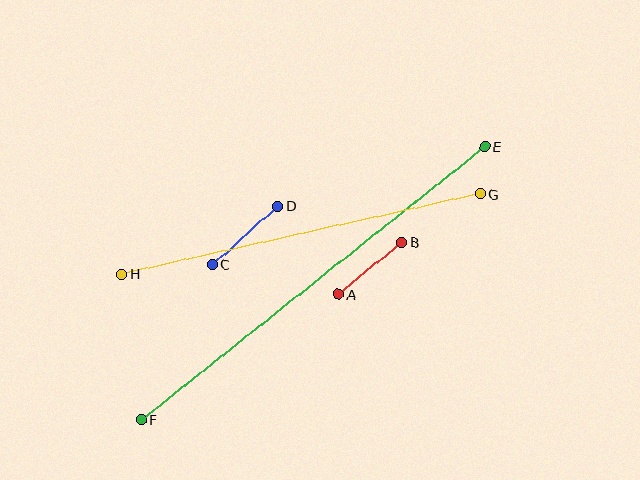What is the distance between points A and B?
The distance is approximately 82 pixels.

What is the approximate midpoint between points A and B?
The midpoint is at approximately (370, 268) pixels.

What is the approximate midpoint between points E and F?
The midpoint is at approximately (313, 283) pixels.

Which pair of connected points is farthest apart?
Points E and F are farthest apart.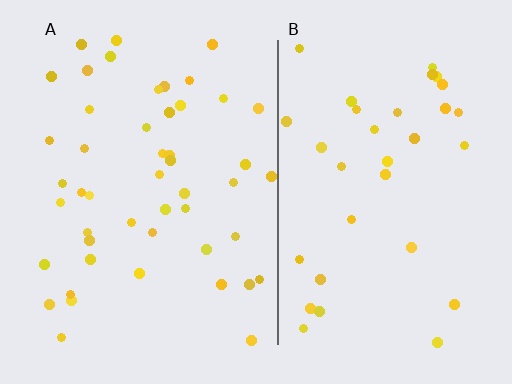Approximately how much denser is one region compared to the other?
Approximately 1.4× — region A over region B.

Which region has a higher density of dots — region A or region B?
A (the left).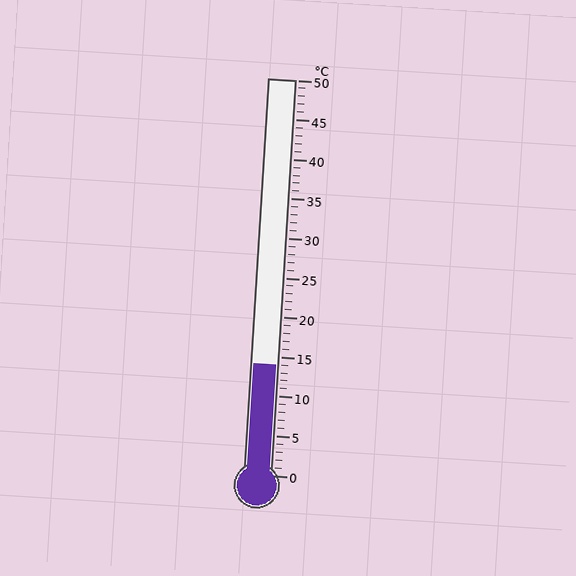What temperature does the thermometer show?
The thermometer shows approximately 14°C.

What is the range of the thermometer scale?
The thermometer scale ranges from 0°C to 50°C.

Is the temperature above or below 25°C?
The temperature is below 25°C.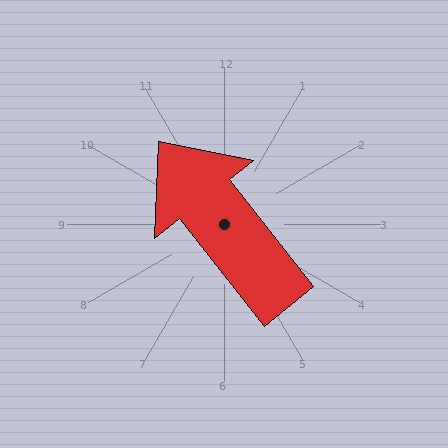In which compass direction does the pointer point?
Northwest.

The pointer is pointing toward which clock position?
Roughly 11 o'clock.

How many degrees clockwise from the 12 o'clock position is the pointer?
Approximately 322 degrees.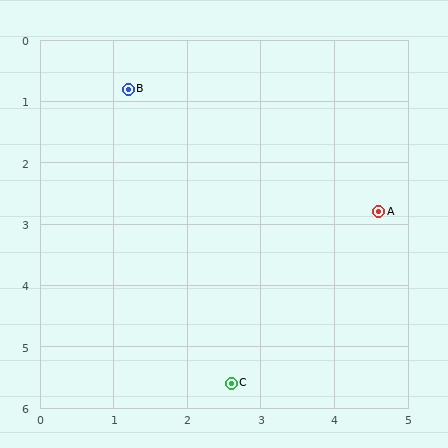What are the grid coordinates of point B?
Point B is at approximately (1.2, 0.8).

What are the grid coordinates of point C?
Point C is at approximately (2.6, 5.6).